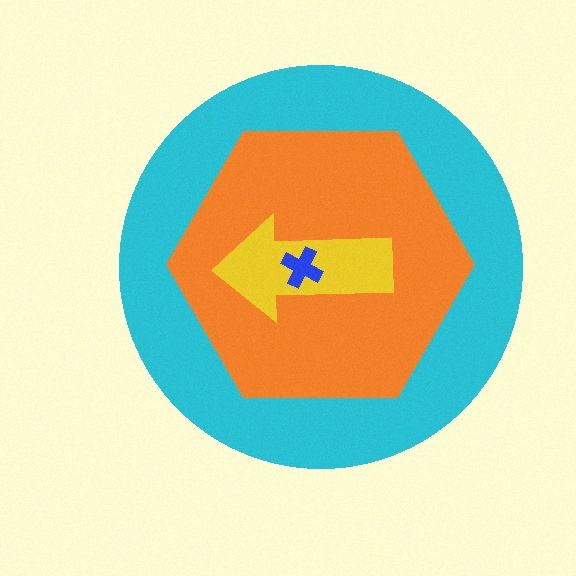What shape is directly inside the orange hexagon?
The yellow arrow.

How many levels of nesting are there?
4.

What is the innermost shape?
The blue cross.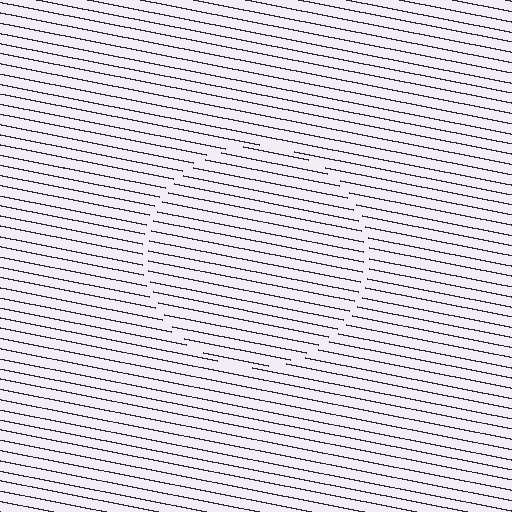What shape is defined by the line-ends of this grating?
An illusory circle. The interior of the shape contains the same grating, shifted by half a period — the contour is defined by the phase discontinuity where line-ends from the inner and outer gratings abut.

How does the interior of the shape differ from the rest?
The interior of the shape contains the same grating, shifted by half a period — the contour is defined by the phase discontinuity where line-ends from the inner and outer gratings abut.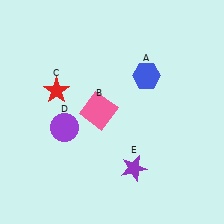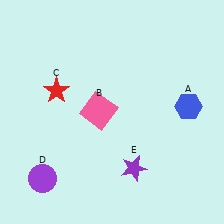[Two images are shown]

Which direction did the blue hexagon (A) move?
The blue hexagon (A) moved right.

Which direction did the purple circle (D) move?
The purple circle (D) moved down.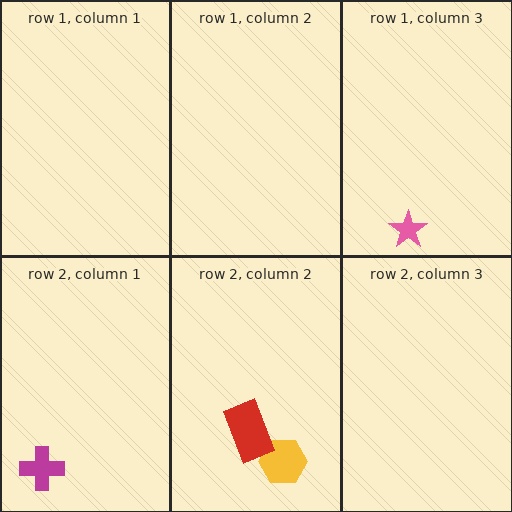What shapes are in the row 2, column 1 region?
The magenta cross.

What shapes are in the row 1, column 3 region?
The pink star.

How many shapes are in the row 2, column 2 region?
2.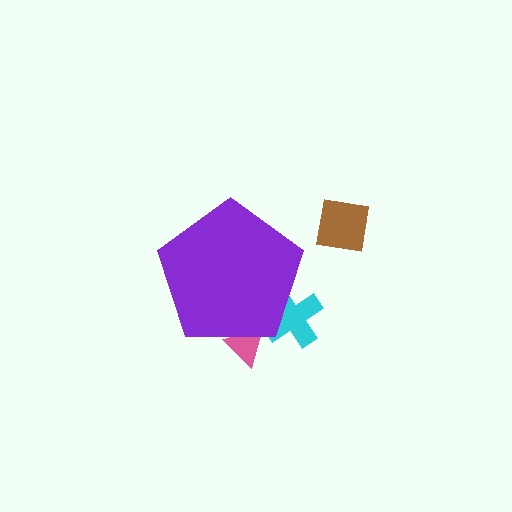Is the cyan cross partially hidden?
Yes, the cyan cross is partially hidden behind the purple pentagon.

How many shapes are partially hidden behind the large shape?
2 shapes are partially hidden.